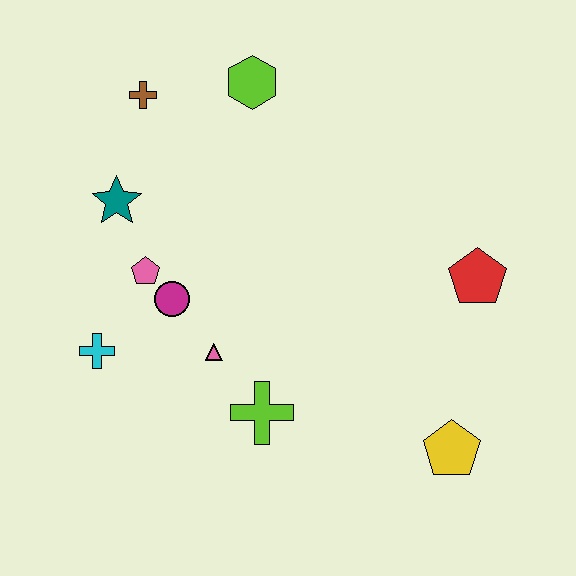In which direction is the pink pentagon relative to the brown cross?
The pink pentagon is below the brown cross.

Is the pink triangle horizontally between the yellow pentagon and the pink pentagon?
Yes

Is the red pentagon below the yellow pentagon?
No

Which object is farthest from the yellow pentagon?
The brown cross is farthest from the yellow pentagon.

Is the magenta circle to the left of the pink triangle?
Yes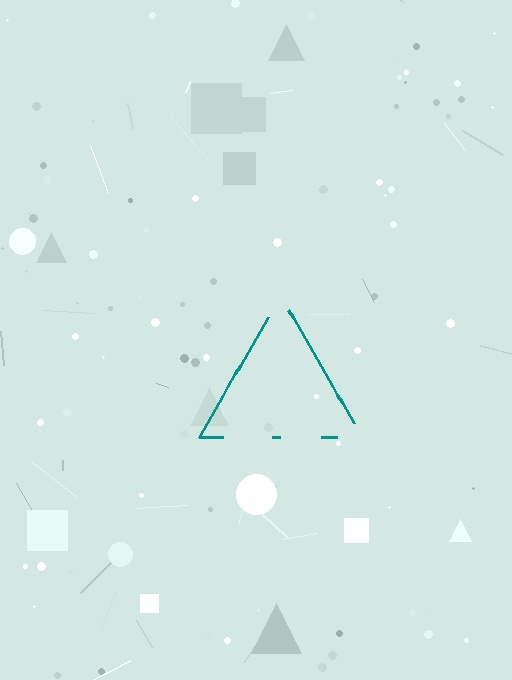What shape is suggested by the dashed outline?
The dashed outline suggests a triangle.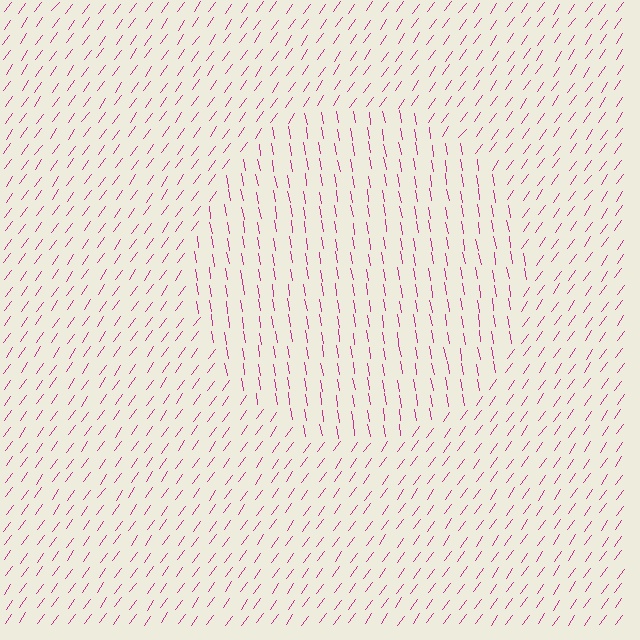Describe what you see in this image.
The image is filled with small magenta line segments. A circle region in the image has lines oriented differently from the surrounding lines, creating a visible texture boundary.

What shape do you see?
I see a circle.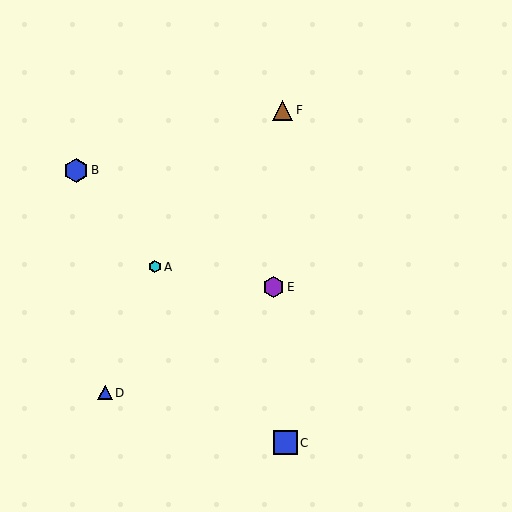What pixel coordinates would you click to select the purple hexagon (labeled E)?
Click at (274, 287) to select the purple hexagon E.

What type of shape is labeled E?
Shape E is a purple hexagon.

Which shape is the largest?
The blue hexagon (labeled B) is the largest.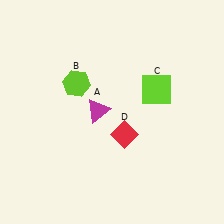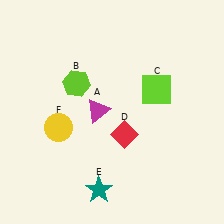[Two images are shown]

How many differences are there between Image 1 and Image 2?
There are 2 differences between the two images.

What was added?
A teal star (E), a yellow circle (F) were added in Image 2.